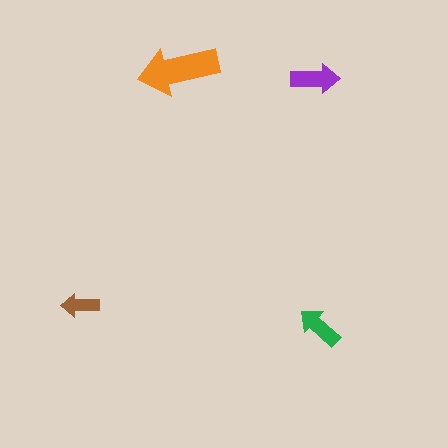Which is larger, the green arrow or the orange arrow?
The orange one.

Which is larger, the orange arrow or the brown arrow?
The orange one.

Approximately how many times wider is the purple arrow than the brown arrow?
About 1.5 times wider.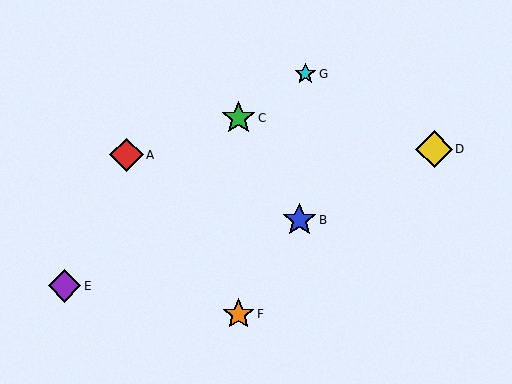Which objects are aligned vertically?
Objects C, F are aligned vertically.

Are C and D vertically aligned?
No, C is at x≈238 and D is at x≈434.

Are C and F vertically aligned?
Yes, both are at x≈238.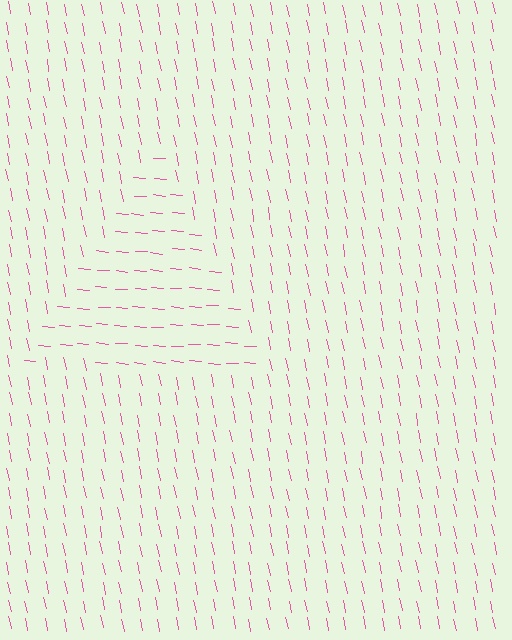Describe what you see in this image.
The image is filled with small pink line segments. A triangle region in the image has lines oriented differently from the surrounding lines, creating a visible texture boundary.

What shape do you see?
I see a triangle.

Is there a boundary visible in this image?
Yes, there is a texture boundary formed by a change in line orientation.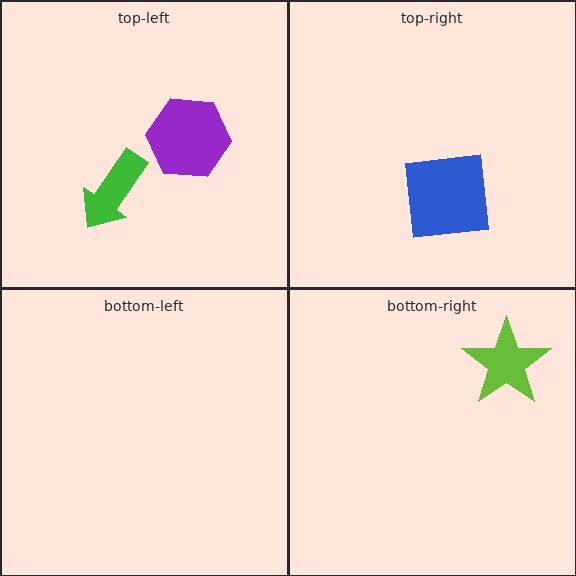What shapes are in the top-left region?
The green arrow, the purple hexagon.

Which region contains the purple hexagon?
The top-left region.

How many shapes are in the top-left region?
2.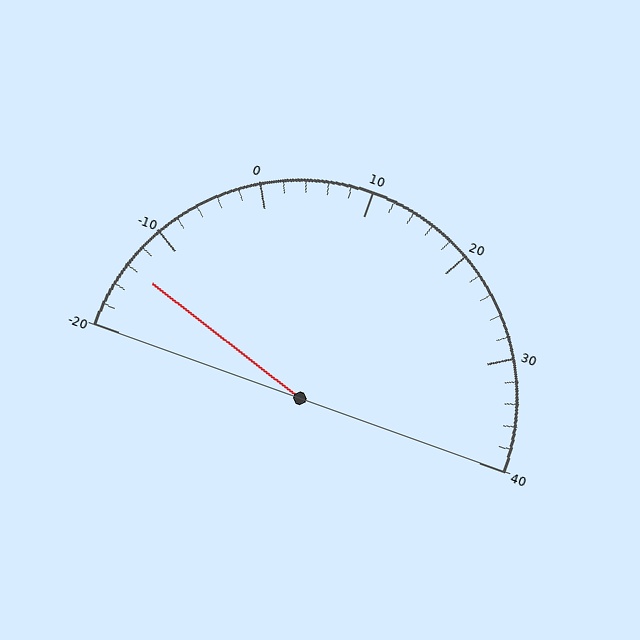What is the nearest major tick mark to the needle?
The nearest major tick mark is -10.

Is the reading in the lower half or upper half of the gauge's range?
The reading is in the lower half of the range (-20 to 40).